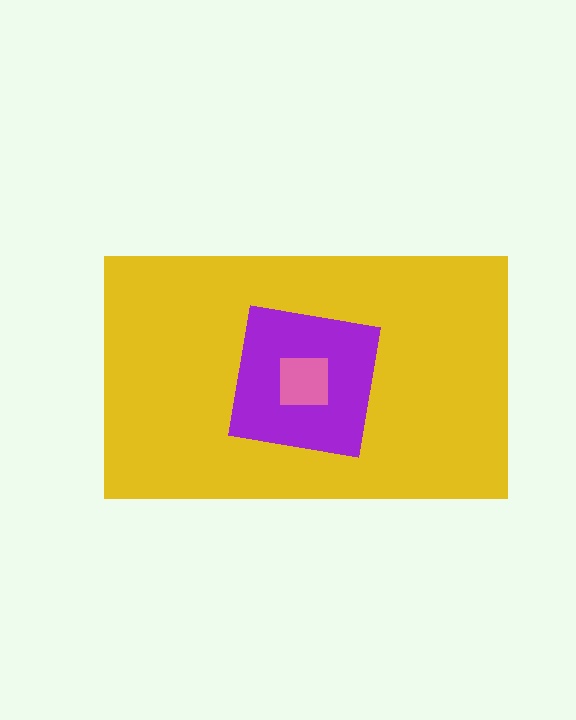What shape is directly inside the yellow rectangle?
The purple square.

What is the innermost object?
The pink square.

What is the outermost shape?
The yellow rectangle.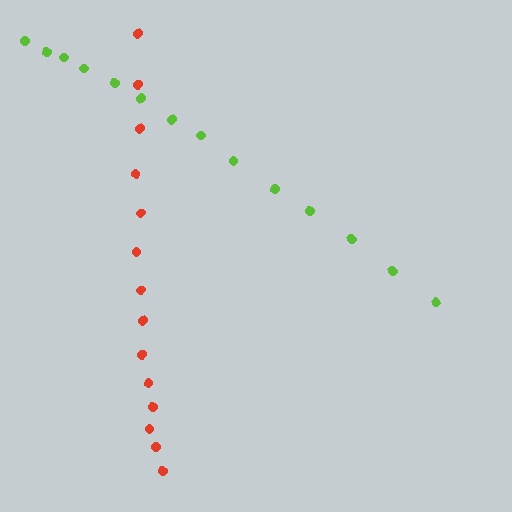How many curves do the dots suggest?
There are 2 distinct paths.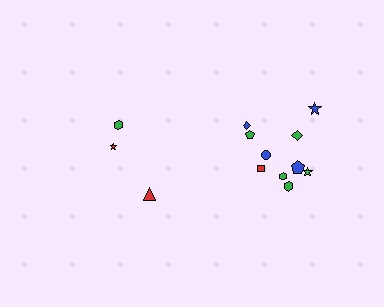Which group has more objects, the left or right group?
The right group.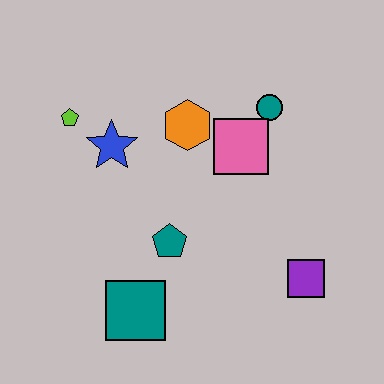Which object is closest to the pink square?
The teal circle is closest to the pink square.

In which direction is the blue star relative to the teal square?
The blue star is above the teal square.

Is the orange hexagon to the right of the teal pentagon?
Yes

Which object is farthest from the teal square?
The teal circle is farthest from the teal square.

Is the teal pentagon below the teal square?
No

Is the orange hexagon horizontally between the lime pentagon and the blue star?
No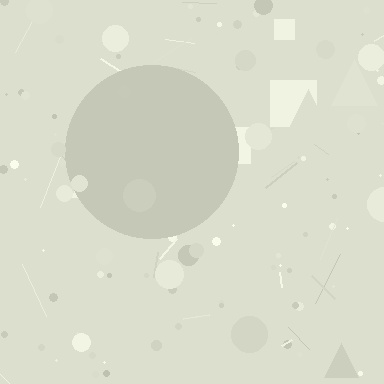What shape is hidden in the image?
A circle is hidden in the image.